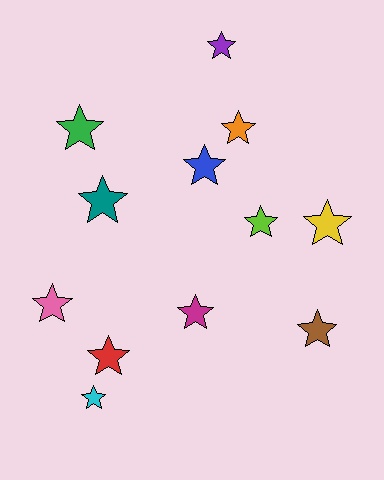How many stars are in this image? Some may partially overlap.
There are 12 stars.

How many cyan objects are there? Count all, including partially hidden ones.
There is 1 cyan object.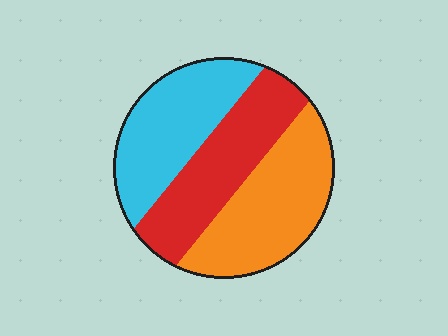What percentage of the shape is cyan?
Cyan covers 32% of the shape.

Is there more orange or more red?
Orange.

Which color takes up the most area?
Orange, at roughly 35%.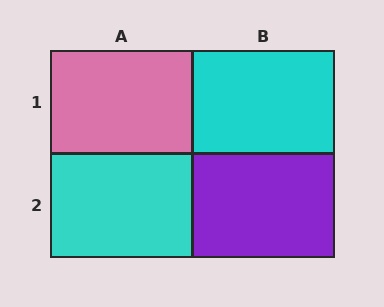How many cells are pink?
1 cell is pink.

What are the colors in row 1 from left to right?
Pink, cyan.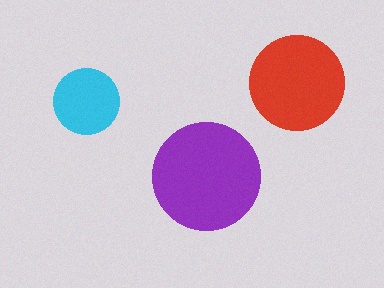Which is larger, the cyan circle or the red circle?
The red one.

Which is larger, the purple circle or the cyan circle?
The purple one.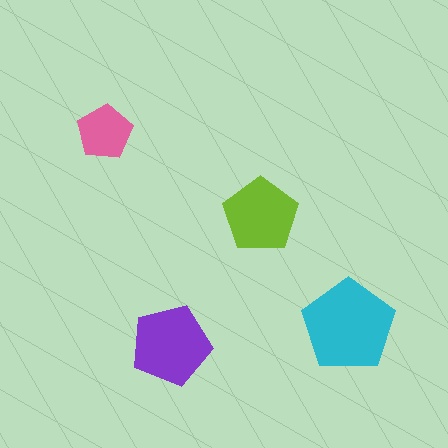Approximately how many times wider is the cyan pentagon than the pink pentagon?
About 1.5 times wider.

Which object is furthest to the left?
The pink pentagon is leftmost.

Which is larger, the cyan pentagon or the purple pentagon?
The cyan one.